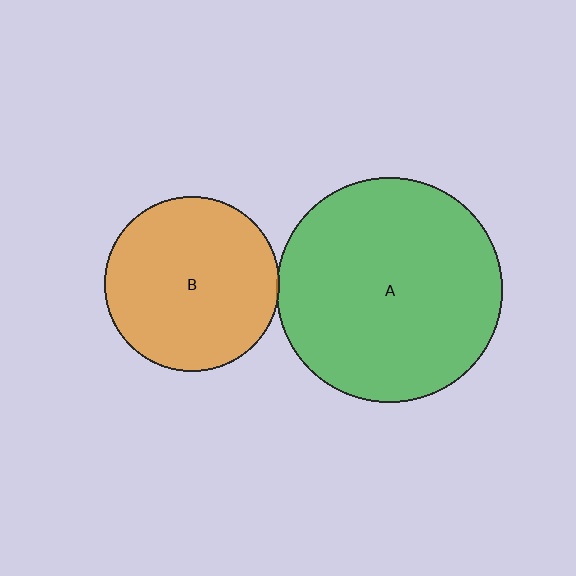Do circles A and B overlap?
Yes.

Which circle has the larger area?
Circle A (green).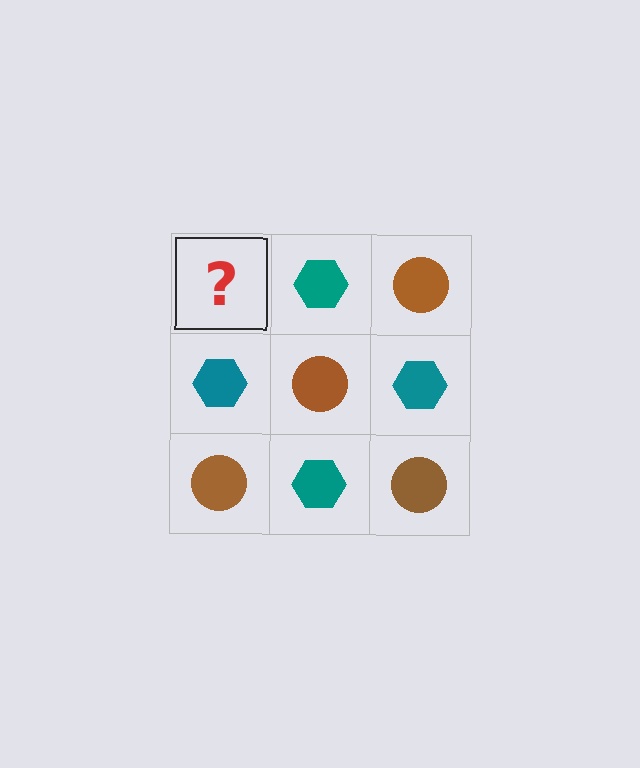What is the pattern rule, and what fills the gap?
The rule is that it alternates brown circle and teal hexagon in a checkerboard pattern. The gap should be filled with a brown circle.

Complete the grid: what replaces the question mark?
The question mark should be replaced with a brown circle.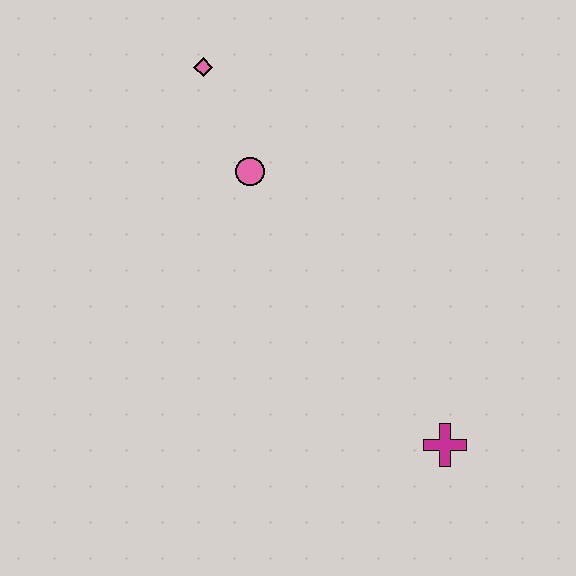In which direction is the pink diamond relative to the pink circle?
The pink diamond is above the pink circle.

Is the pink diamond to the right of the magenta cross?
No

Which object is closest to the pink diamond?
The pink circle is closest to the pink diamond.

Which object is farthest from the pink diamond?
The magenta cross is farthest from the pink diamond.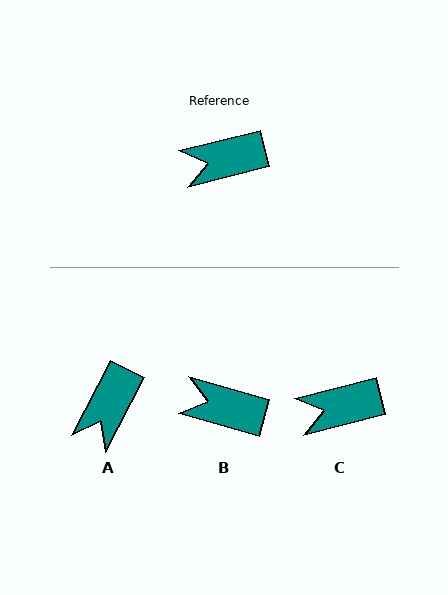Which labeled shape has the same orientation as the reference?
C.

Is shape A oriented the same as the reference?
No, it is off by about 48 degrees.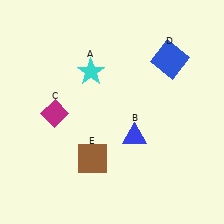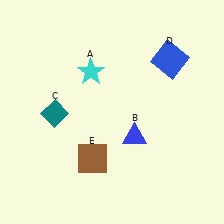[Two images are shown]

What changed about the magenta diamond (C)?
In Image 1, C is magenta. In Image 2, it changed to teal.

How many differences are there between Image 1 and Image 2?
There is 1 difference between the two images.